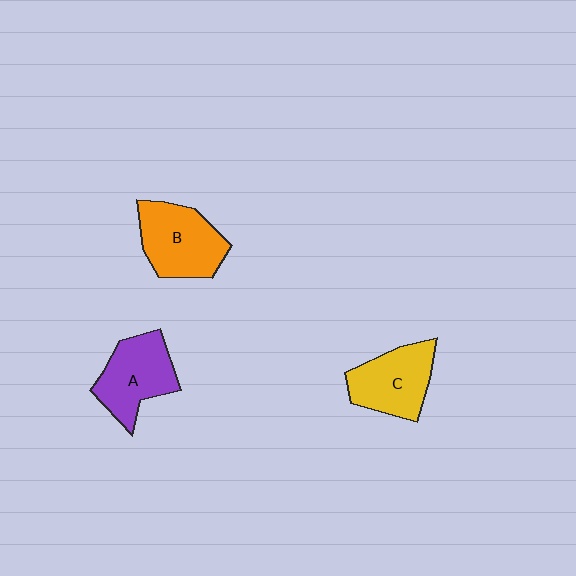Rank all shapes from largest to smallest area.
From largest to smallest: B (orange), A (purple), C (yellow).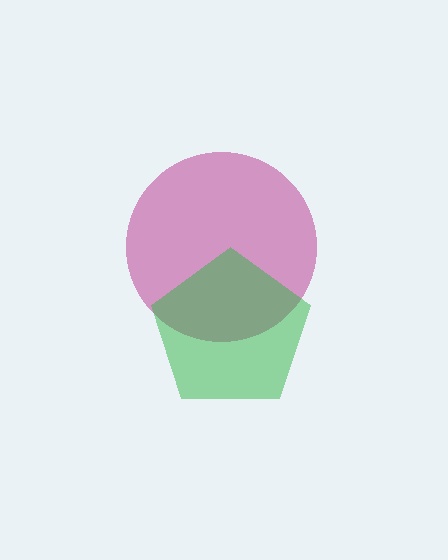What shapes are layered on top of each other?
The layered shapes are: a magenta circle, a green pentagon.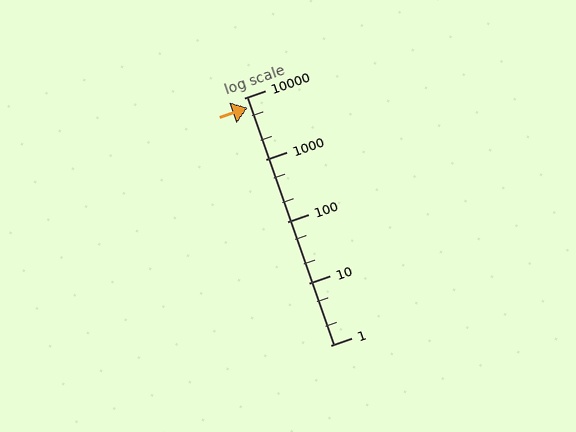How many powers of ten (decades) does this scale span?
The scale spans 4 decades, from 1 to 10000.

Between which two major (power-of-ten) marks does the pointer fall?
The pointer is between 1000 and 10000.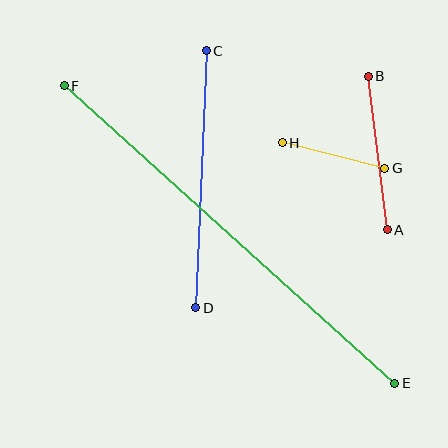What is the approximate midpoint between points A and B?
The midpoint is at approximately (378, 153) pixels.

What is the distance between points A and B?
The distance is approximately 155 pixels.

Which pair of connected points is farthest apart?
Points E and F are farthest apart.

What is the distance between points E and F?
The distance is approximately 445 pixels.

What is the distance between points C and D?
The distance is approximately 257 pixels.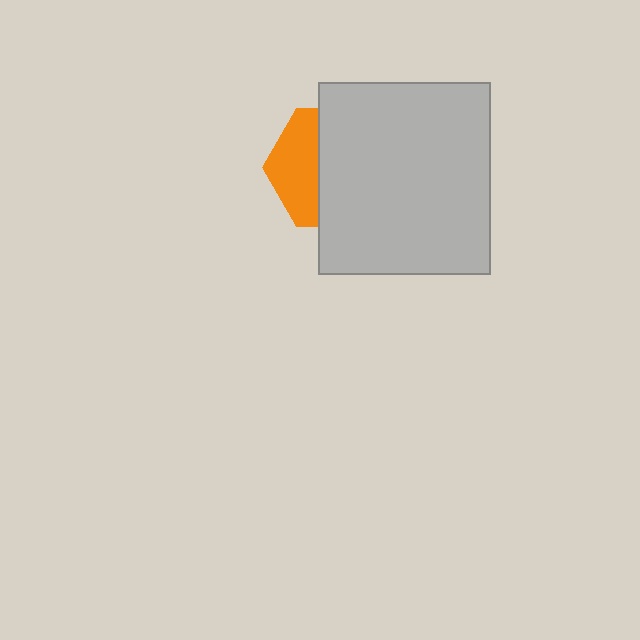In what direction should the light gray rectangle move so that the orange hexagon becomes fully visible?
The light gray rectangle should move right. That is the shortest direction to clear the overlap and leave the orange hexagon fully visible.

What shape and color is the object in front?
The object in front is a light gray rectangle.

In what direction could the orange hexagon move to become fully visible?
The orange hexagon could move left. That would shift it out from behind the light gray rectangle entirely.